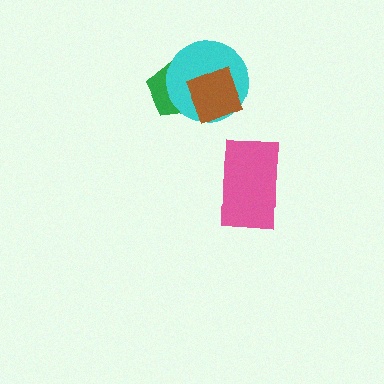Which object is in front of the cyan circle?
The brown diamond is in front of the cyan circle.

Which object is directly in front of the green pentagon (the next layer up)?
The cyan circle is directly in front of the green pentagon.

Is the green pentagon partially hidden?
Yes, it is partially covered by another shape.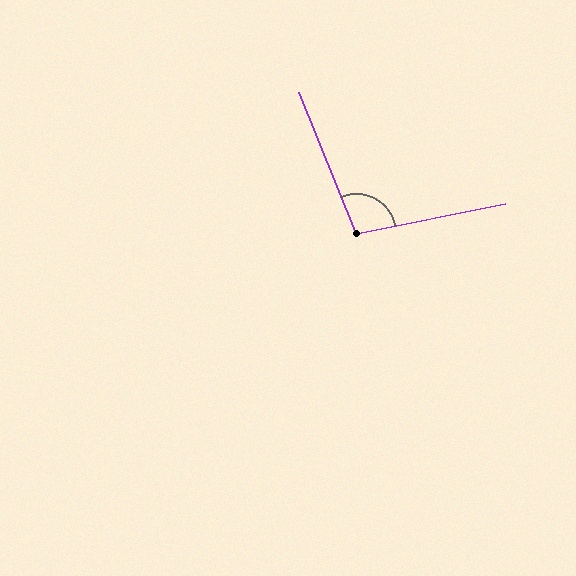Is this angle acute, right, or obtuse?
It is obtuse.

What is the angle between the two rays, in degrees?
Approximately 101 degrees.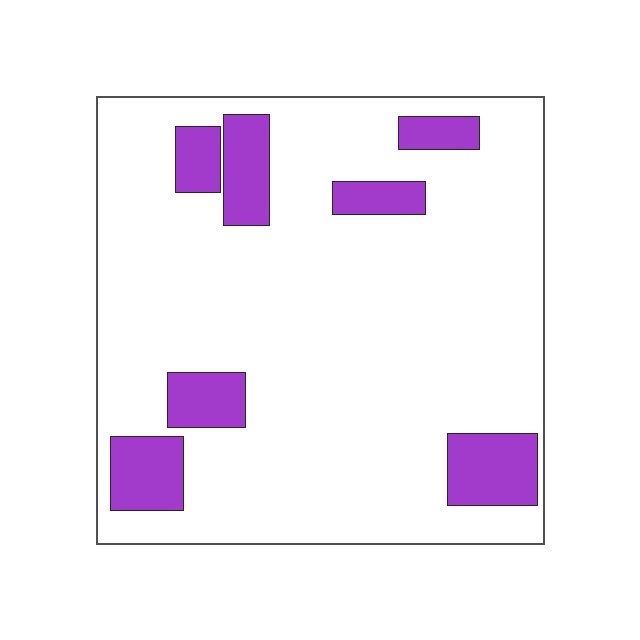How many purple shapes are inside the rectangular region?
7.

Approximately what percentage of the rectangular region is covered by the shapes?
Approximately 15%.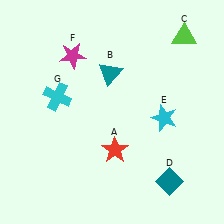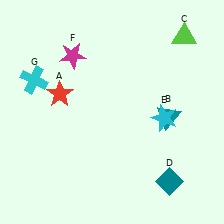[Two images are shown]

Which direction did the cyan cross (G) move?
The cyan cross (G) moved left.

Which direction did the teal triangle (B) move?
The teal triangle (B) moved right.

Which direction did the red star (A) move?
The red star (A) moved up.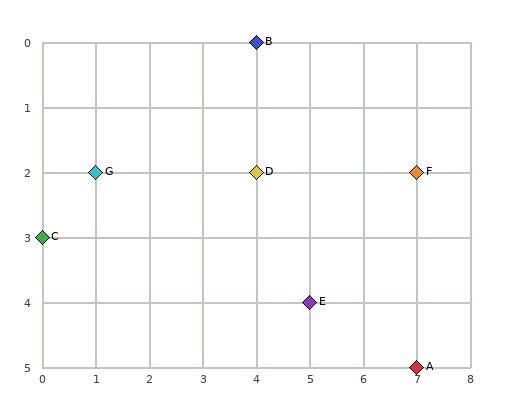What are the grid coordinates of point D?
Point D is at grid coordinates (4, 2).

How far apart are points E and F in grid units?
Points E and F are 2 columns and 2 rows apart (about 2.8 grid units diagonally).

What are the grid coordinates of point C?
Point C is at grid coordinates (0, 3).